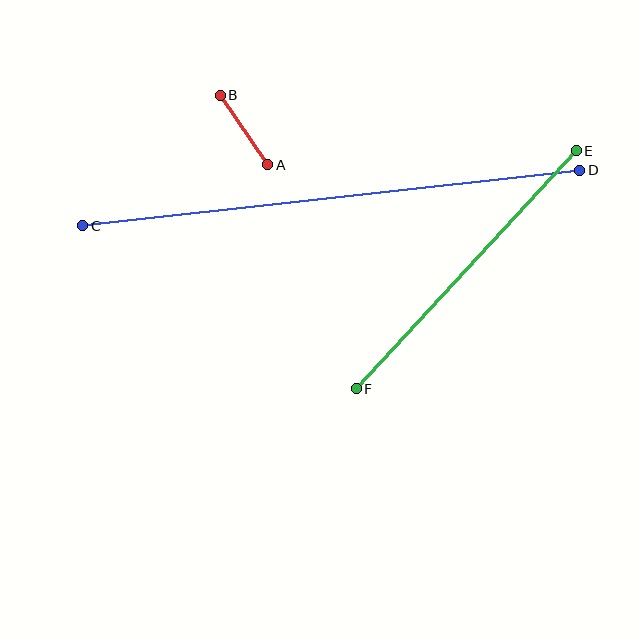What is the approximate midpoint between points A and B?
The midpoint is at approximately (244, 130) pixels.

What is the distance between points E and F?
The distance is approximately 324 pixels.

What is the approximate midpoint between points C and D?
The midpoint is at approximately (331, 198) pixels.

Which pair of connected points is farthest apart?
Points C and D are farthest apart.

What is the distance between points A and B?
The distance is approximately 84 pixels.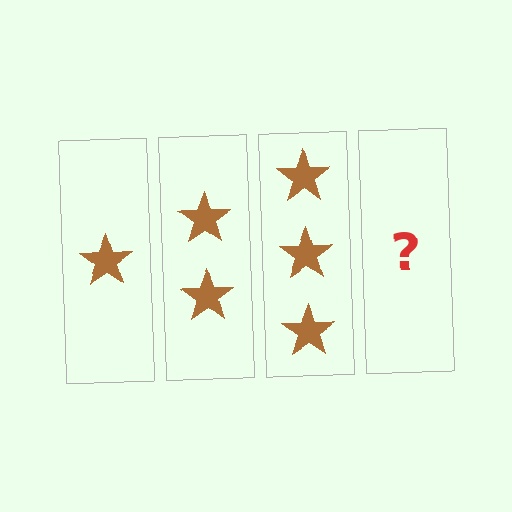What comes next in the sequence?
The next element should be 4 stars.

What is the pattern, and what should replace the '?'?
The pattern is that each step adds one more star. The '?' should be 4 stars.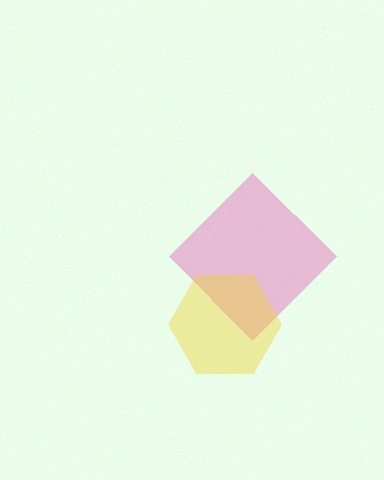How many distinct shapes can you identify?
There are 2 distinct shapes: a pink diamond, a yellow hexagon.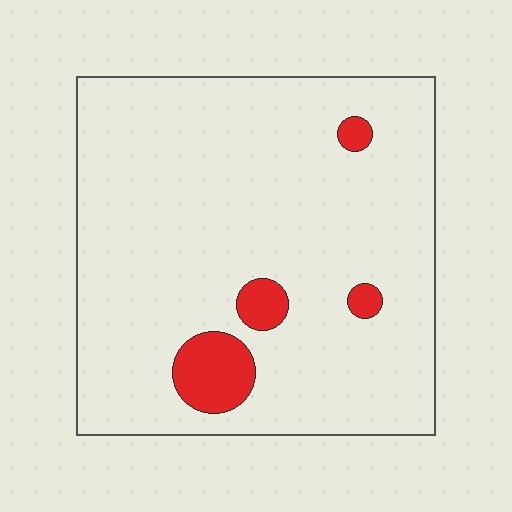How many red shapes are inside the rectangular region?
4.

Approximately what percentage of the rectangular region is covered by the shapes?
Approximately 5%.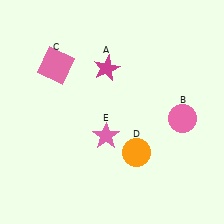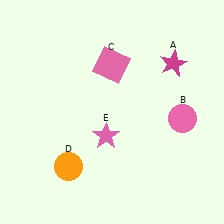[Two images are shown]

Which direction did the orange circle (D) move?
The orange circle (D) moved left.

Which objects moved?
The objects that moved are: the magenta star (A), the pink square (C), the orange circle (D).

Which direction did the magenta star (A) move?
The magenta star (A) moved right.